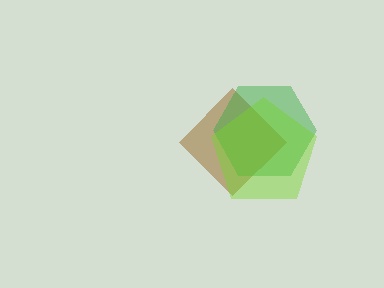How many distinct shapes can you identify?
There are 3 distinct shapes: a brown diamond, a green hexagon, a lime pentagon.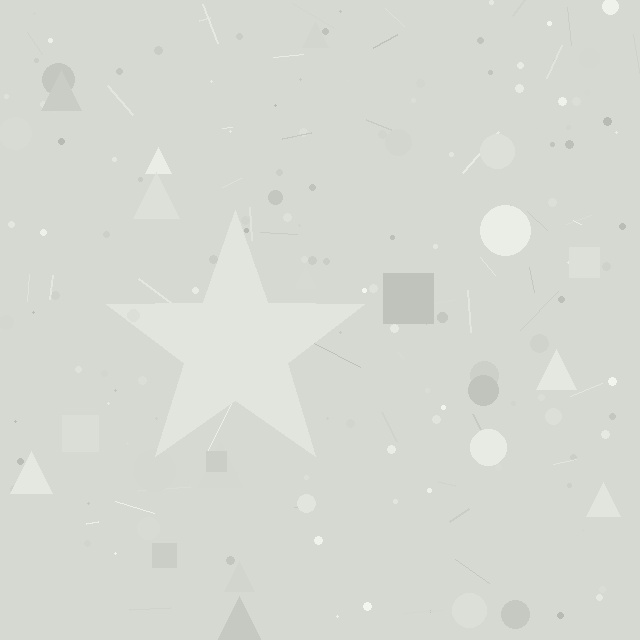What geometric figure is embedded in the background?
A star is embedded in the background.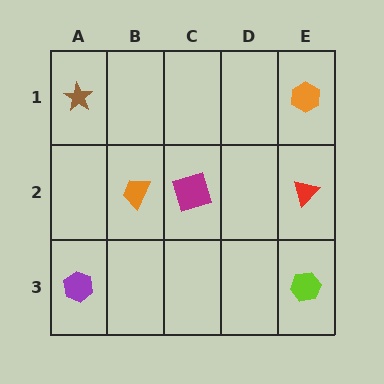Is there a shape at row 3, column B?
No, that cell is empty.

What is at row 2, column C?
A magenta square.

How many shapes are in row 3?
2 shapes.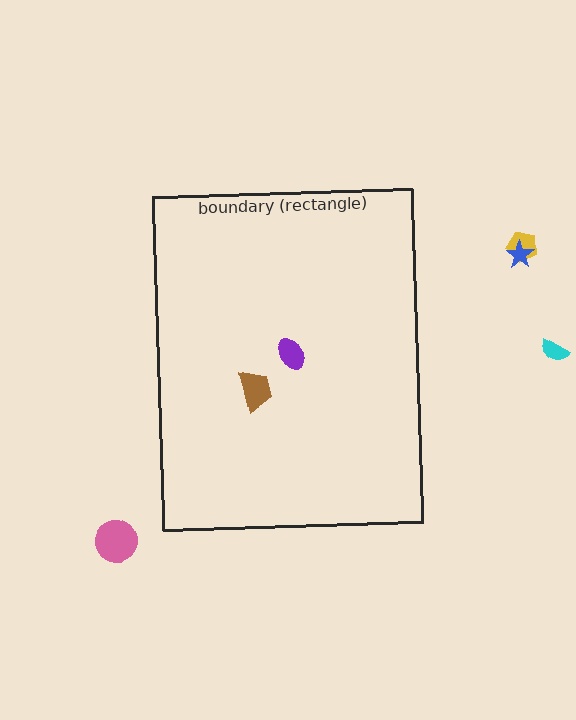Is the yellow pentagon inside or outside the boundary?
Outside.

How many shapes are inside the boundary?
2 inside, 4 outside.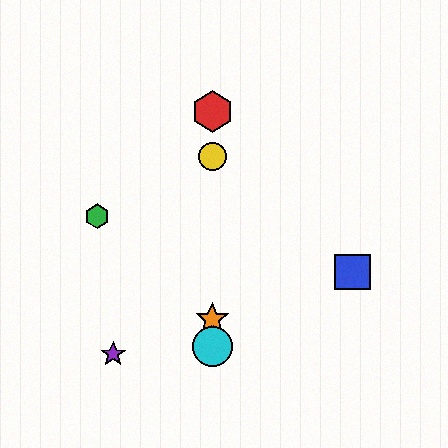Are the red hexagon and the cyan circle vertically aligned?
Yes, both are at x≈212.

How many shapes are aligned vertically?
4 shapes (the red hexagon, the yellow circle, the orange star, the cyan circle) are aligned vertically.